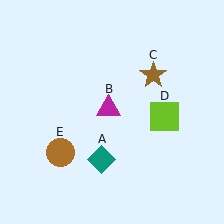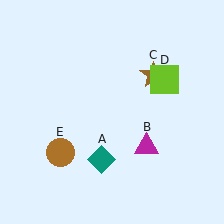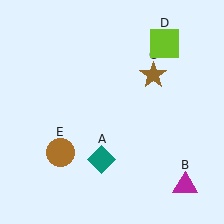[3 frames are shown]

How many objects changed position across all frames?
2 objects changed position: magenta triangle (object B), lime square (object D).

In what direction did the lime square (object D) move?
The lime square (object D) moved up.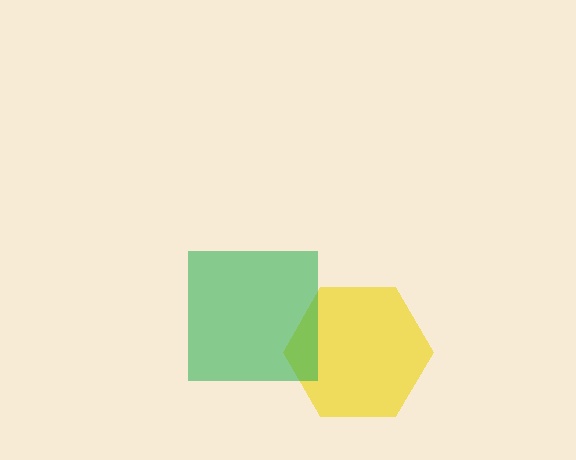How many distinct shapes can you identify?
There are 2 distinct shapes: a yellow hexagon, a green square.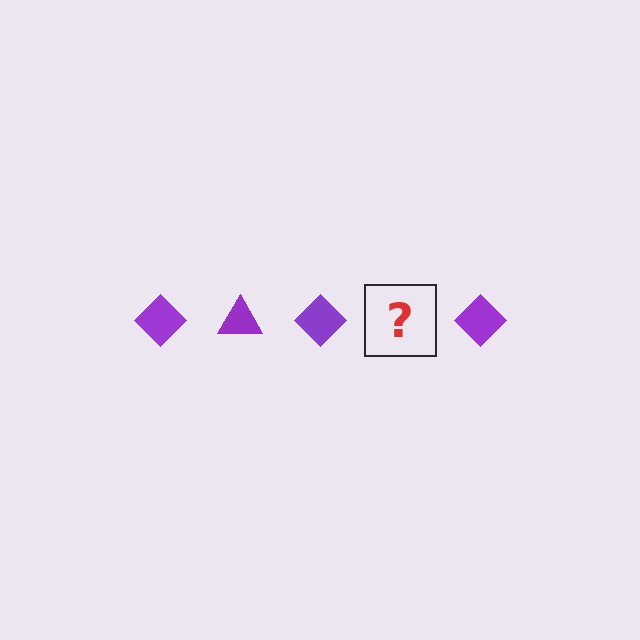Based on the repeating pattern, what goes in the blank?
The blank should be a purple triangle.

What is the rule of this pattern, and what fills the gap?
The rule is that the pattern cycles through diamond, triangle shapes in purple. The gap should be filled with a purple triangle.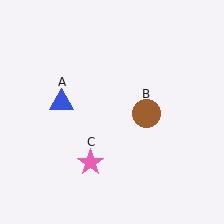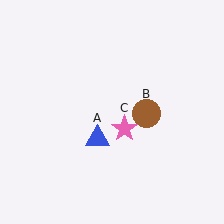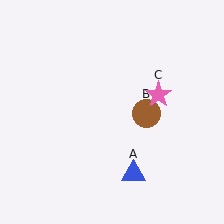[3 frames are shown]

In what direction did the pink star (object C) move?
The pink star (object C) moved up and to the right.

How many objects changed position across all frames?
2 objects changed position: blue triangle (object A), pink star (object C).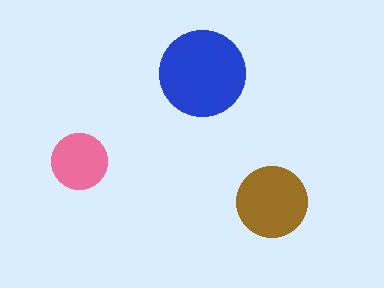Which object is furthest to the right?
The brown circle is rightmost.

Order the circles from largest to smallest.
the blue one, the brown one, the pink one.